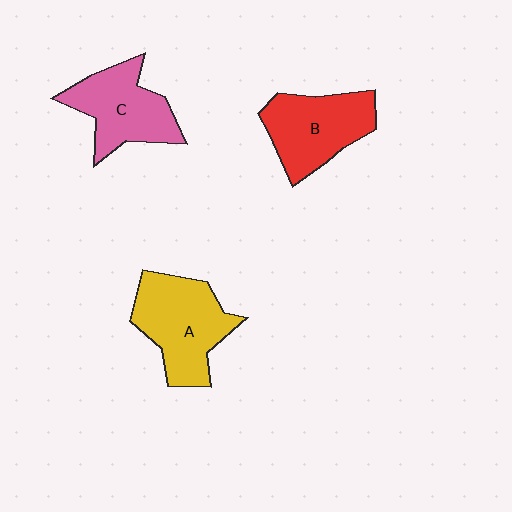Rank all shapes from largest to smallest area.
From largest to smallest: A (yellow), B (red), C (pink).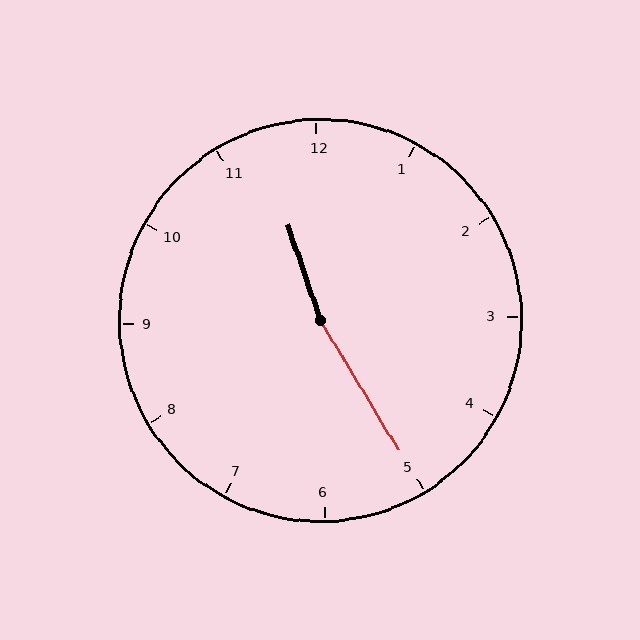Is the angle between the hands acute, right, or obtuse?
It is obtuse.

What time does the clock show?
11:25.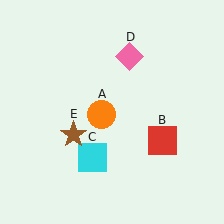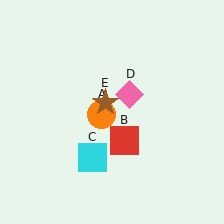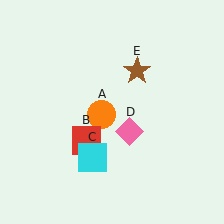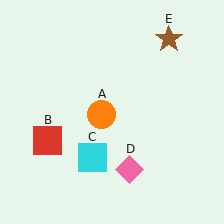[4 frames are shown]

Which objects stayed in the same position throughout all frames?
Orange circle (object A) and cyan square (object C) remained stationary.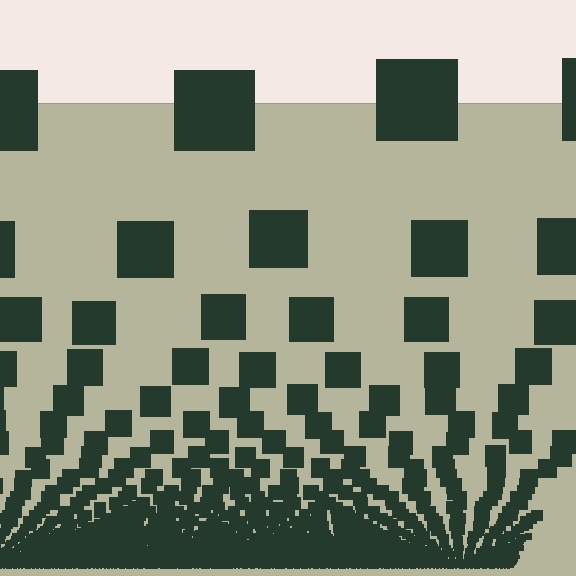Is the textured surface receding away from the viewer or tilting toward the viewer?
The surface appears to tilt toward the viewer. Texture elements get larger and sparser toward the top.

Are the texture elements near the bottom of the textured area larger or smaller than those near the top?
Smaller. The gradient is inverted — elements near the bottom are smaller and denser.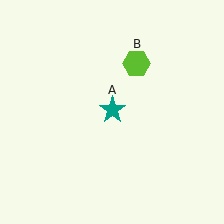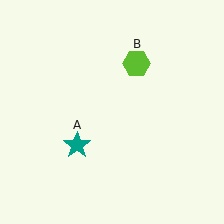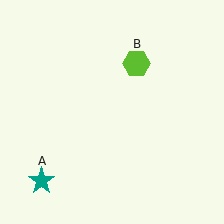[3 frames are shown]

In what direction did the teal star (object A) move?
The teal star (object A) moved down and to the left.